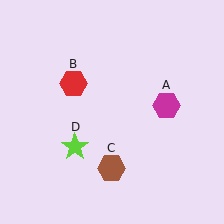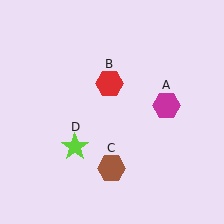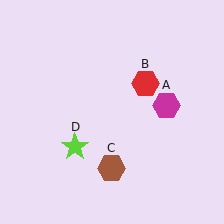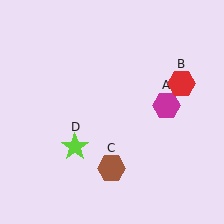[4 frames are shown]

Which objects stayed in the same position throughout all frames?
Magenta hexagon (object A) and brown hexagon (object C) and lime star (object D) remained stationary.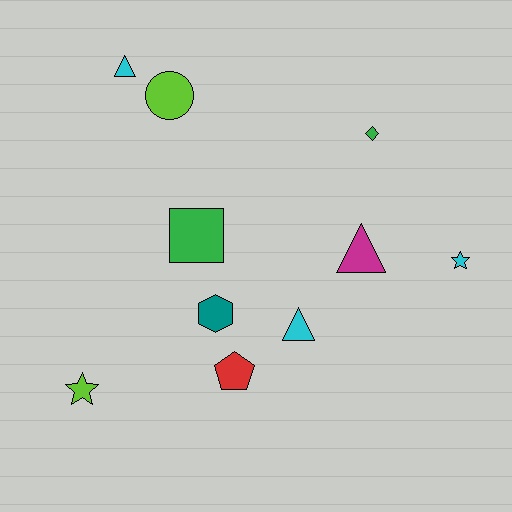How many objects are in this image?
There are 10 objects.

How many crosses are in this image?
There are no crosses.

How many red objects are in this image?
There is 1 red object.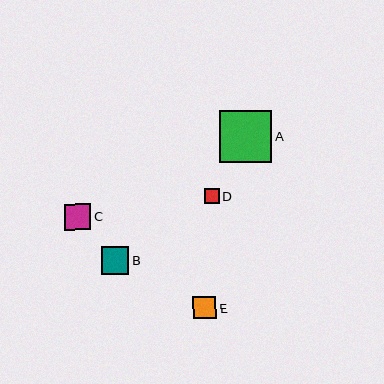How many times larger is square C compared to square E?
Square C is approximately 1.1 times the size of square E.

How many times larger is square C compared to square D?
Square C is approximately 1.7 times the size of square D.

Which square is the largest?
Square A is the largest with a size of approximately 53 pixels.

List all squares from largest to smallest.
From largest to smallest: A, B, C, E, D.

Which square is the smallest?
Square D is the smallest with a size of approximately 15 pixels.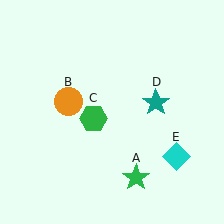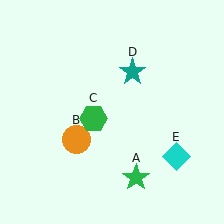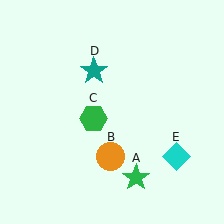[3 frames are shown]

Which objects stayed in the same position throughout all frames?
Green star (object A) and green hexagon (object C) and cyan diamond (object E) remained stationary.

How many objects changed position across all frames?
2 objects changed position: orange circle (object B), teal star (object D).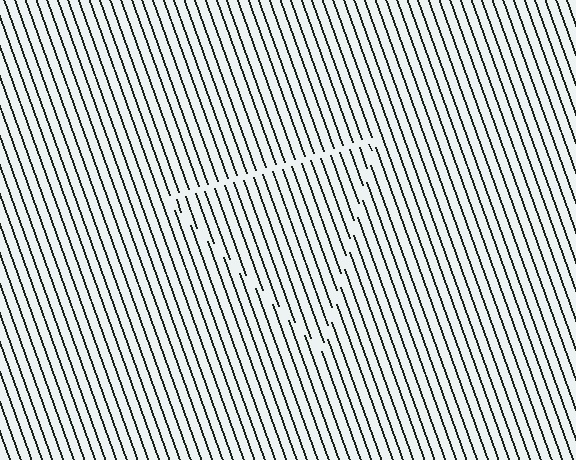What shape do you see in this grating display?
An illusory triangle. The interior of the shape contains the same grating, shifted by half a period — the contour is defined by the phase discontinuity where line-ends from the inner and outer gratings abut.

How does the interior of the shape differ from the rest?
The interior of the shape contains the same grating, shifted by half a period — the contour is defined by the phase discontinuity where line-ends from the inner and outer gratings abut.